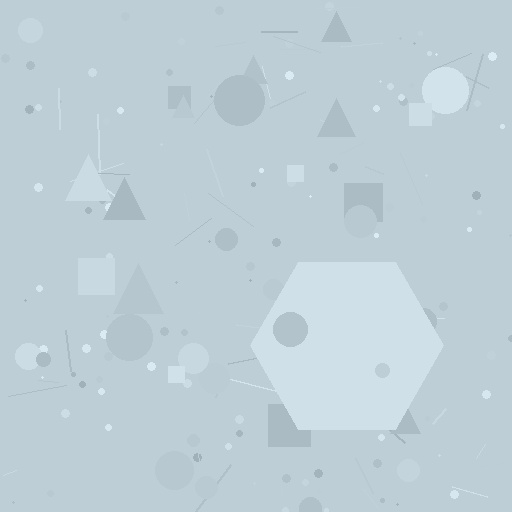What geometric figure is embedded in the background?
A hexagon is embedded in the background.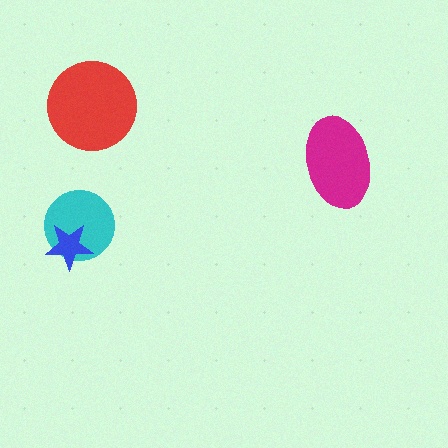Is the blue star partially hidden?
No, no other shape covers it.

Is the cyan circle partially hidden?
Yes, it is partially covered by another shape.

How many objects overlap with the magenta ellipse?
0 objects overlap with the magenta ellipse.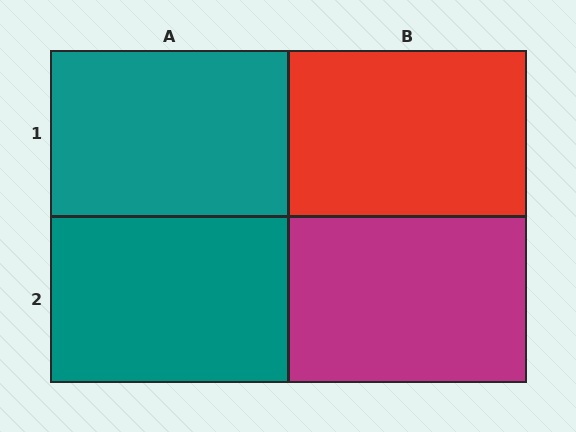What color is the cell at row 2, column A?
Teal.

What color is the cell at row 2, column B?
Magenta.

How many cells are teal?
2 cells are teal.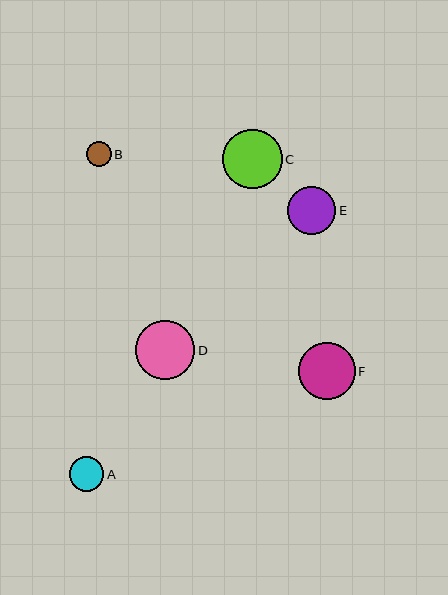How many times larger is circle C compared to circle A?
Circle C is approximately 1.7 times the size of circle A.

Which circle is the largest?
Circle C is the largest with a size of approximately 59 pixels.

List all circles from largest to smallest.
From largest to smallest: C, D, F, E, A, B.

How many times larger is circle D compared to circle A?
Circle D is approximately 1.7 times the size of circle A.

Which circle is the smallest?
Circle B is the smallest with a size of approximately 25 pixels.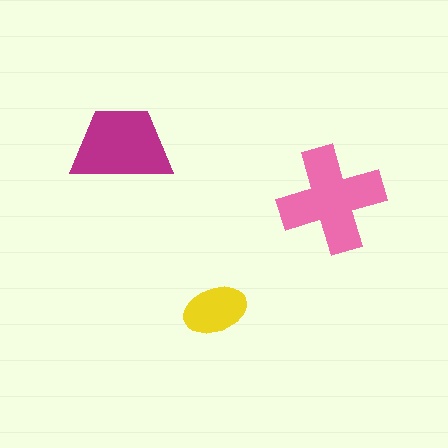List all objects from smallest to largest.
The yellow ellipse, the magenta trapezoid, the pink cross.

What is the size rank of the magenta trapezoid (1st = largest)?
2nd.